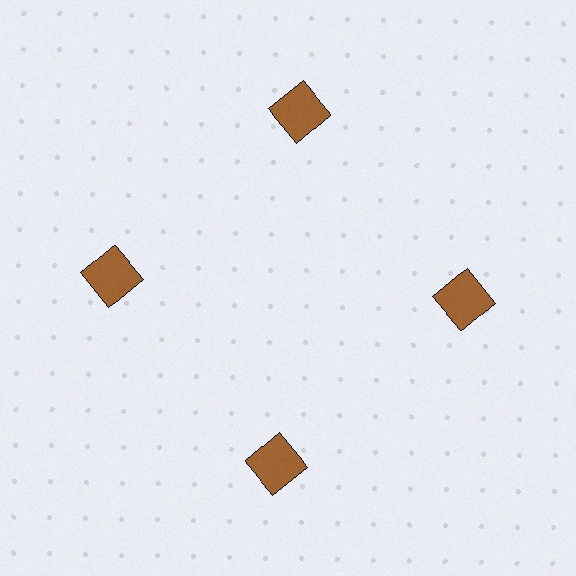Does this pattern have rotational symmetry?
Yes, this pattern has 4-fold rotational symmetry. It looks the same after rotating 90 degrees around the center.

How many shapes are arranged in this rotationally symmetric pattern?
There are 4 shapes, arranged in 4 groups of 1.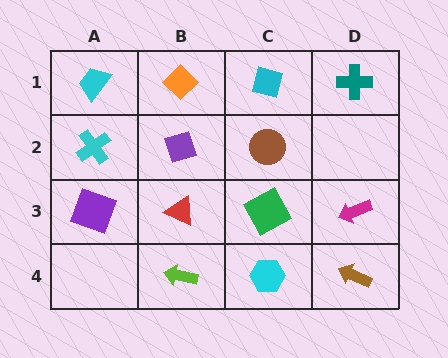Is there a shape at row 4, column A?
No, that cell is empty.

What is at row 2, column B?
A purple diamond.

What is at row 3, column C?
A green square.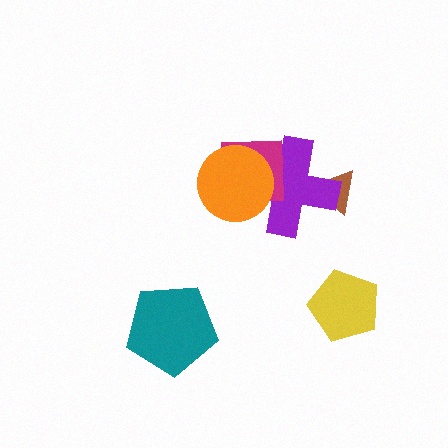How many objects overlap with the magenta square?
2 objects overlap with the magenta square.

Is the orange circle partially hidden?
No, no other shape covers it.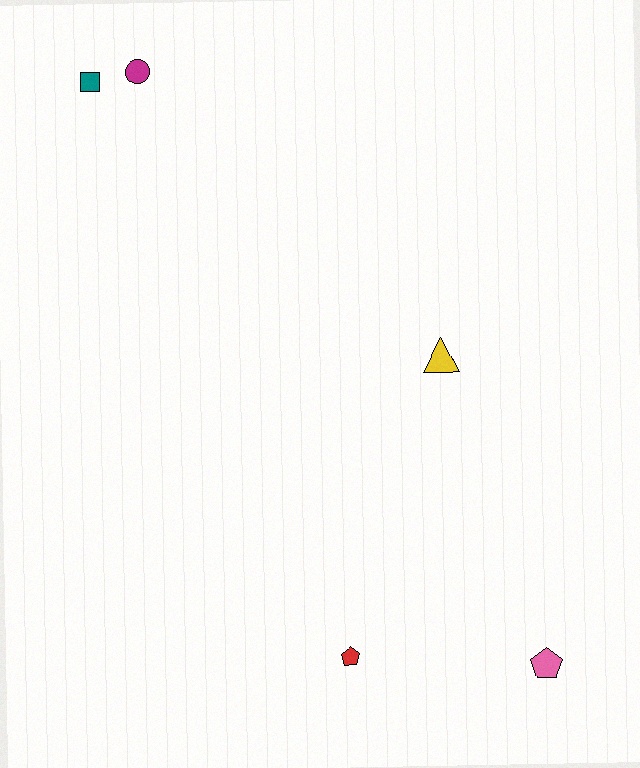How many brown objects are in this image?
There are no brown objects.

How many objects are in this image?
There are 5 objects.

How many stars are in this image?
There are no stars.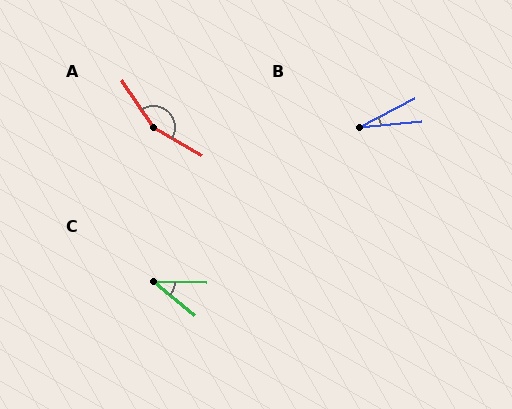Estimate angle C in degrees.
Approximately 38 degrees.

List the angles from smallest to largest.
B (22°), C (38°), A (154°).